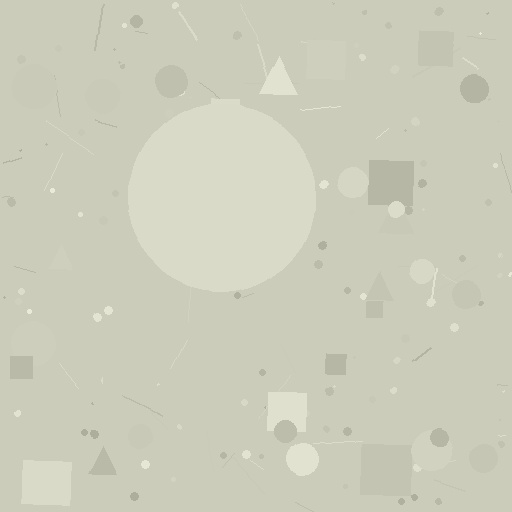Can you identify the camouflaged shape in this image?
The camouflaged shape is a circle.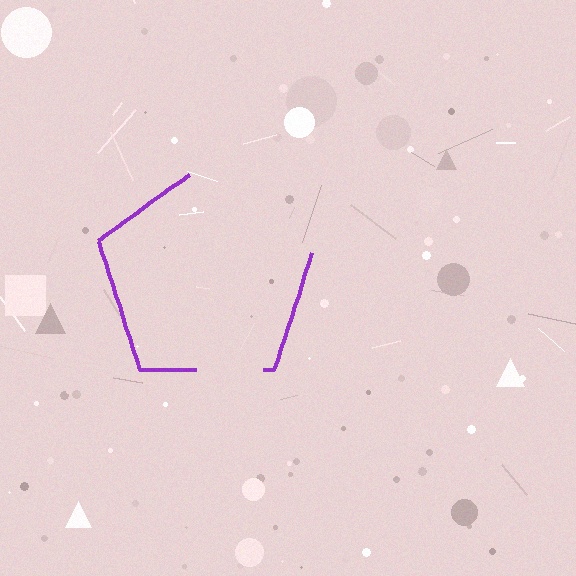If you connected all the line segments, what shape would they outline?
They would outline a pentagon.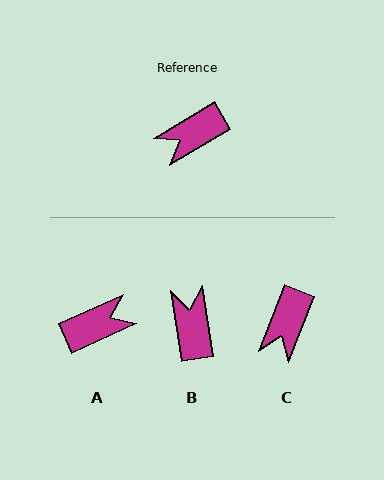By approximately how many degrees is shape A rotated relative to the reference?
Approximately 173 degrees counter-clockwise.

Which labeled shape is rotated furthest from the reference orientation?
A, about 173 degrees away.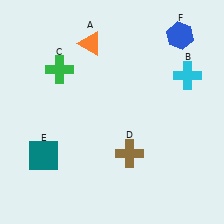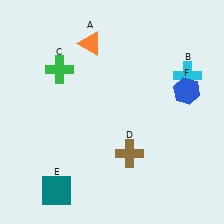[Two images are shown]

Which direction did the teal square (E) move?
The teal square (E) moved down.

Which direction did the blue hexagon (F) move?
The blue hexagon (F) moved down.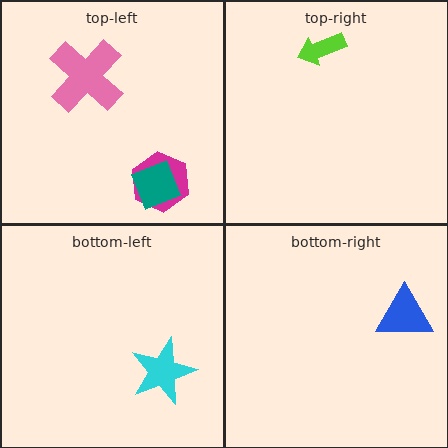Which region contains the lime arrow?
The top-right region.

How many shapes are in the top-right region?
1.